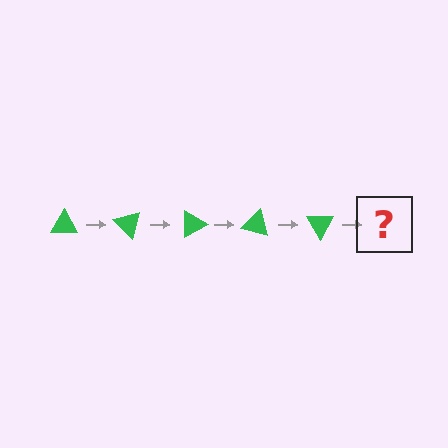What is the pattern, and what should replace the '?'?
The pattern is that the triangle rotates 45 degrees each step. The '?' should be a green triangle rotated 225 degrees.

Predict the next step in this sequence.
The next step is a green triangle rotated 225 degrees.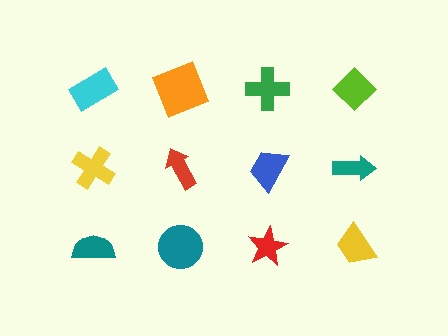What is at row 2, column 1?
A yellow cross.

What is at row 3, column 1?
A teal semicircle.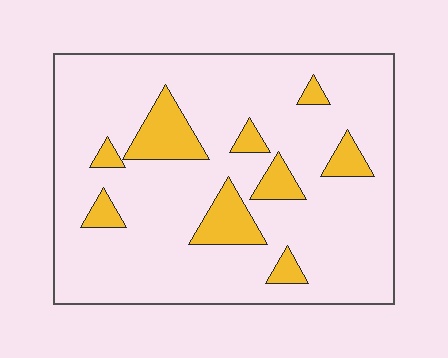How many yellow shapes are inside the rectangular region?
9.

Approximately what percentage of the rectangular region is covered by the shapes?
Approximately 15%.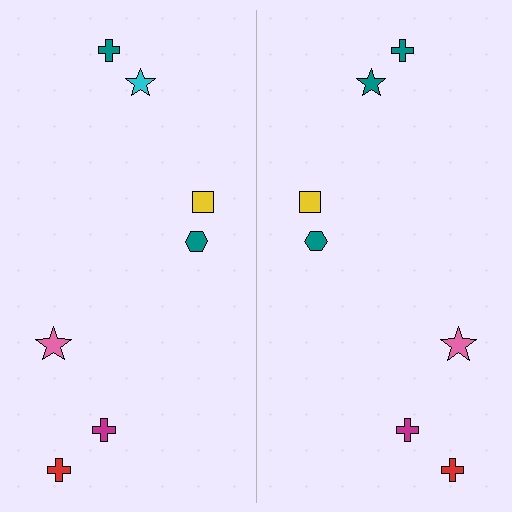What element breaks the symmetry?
The teal star on the right side breaks the symmetry — its mirror counterpart is cyan.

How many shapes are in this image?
There are 14 shapes in this image.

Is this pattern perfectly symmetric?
No, the pattern is not perfectly symmetric. The teal star on the right side breaks the symmetry — its mirror counterpart is cyan.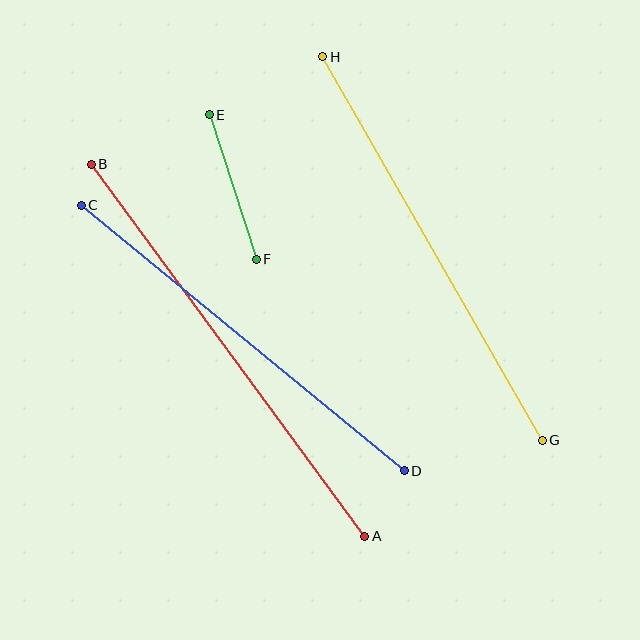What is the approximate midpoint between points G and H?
The midpoint is at approximately (433, 249) pixels.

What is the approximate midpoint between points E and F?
The midpoint is at approximately (233, 187) pixels.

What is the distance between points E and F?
The distance is approximately 152 pixels.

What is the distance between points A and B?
The distance is approximately 462 pixels.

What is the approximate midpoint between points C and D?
The midpoint is at approximately (243, 338) pixels.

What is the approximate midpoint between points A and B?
The midpoint is at approximately (228, 350) pixels.